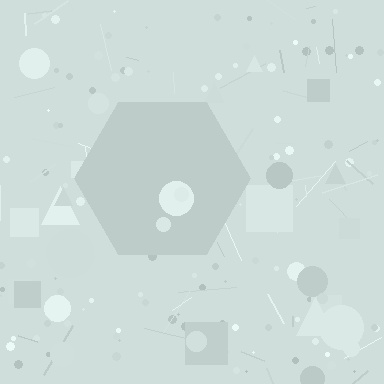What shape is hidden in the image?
A hexagon is hidden in the image.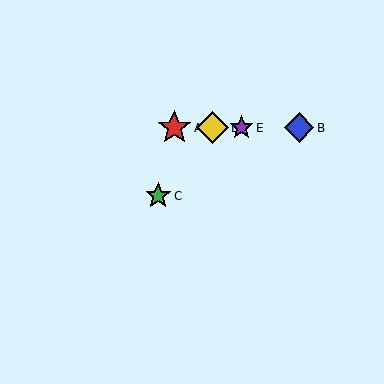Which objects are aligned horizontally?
Objects A, B, D, E are aligned horizontally.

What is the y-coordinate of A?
Object A is at y≈128.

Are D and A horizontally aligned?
Yes, both are at y≈128.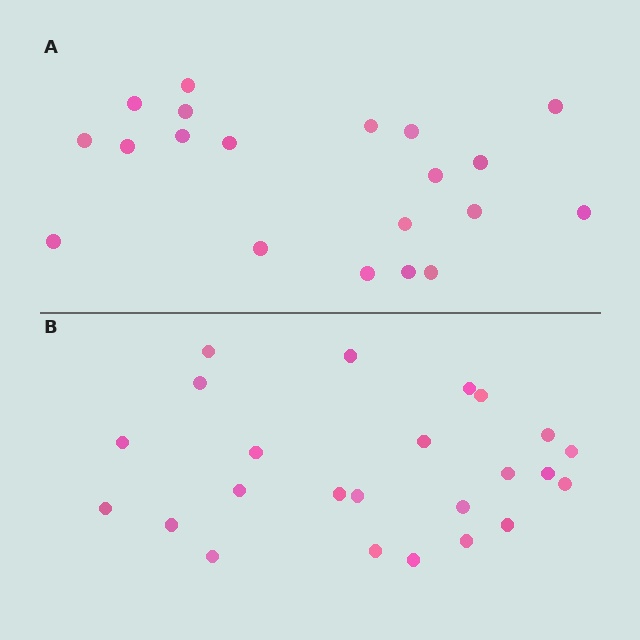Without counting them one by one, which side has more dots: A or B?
Region B (the bottom region) has more dots.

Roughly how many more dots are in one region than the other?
Region B has about 4 more dots than region A.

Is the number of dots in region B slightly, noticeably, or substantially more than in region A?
Region B has only slightly more — the two regions are fairly close. The ratio is roughly 1.2 to 1.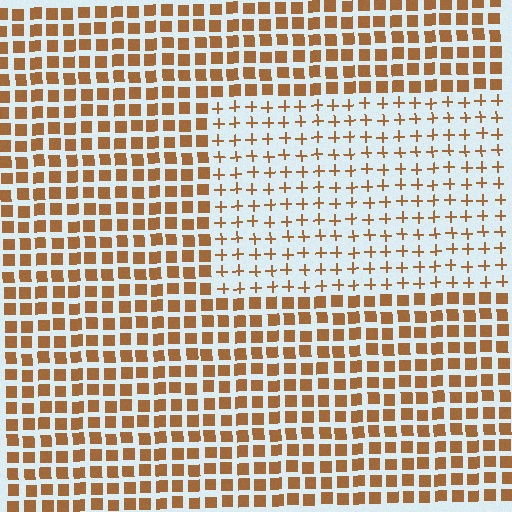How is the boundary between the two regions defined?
The boundary is defined by a change in element shape: plus signs inside vs. squares outside. All elements share the same color and spacing.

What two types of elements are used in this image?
The image uses plus signs inside the rectangle region and squares outside it.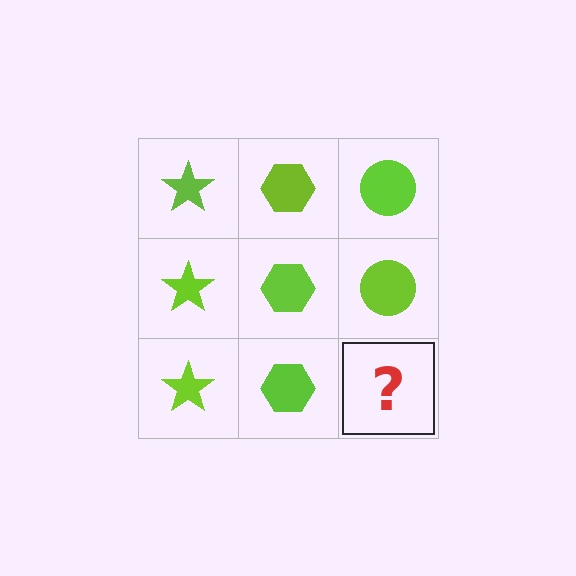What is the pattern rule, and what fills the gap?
The rule is that each column has a consistent shape. The gap should be filled with a lime circle.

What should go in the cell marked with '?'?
The missing cell should contain a lime circle.